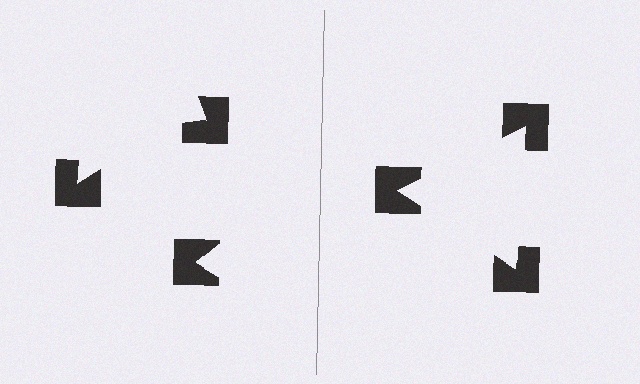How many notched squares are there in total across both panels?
6 — 3 on each side.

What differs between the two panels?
The notched squares are positioned identically on both sides; only the wedge orientations differ. On the right they align to a triangle; on the left they are misaligned.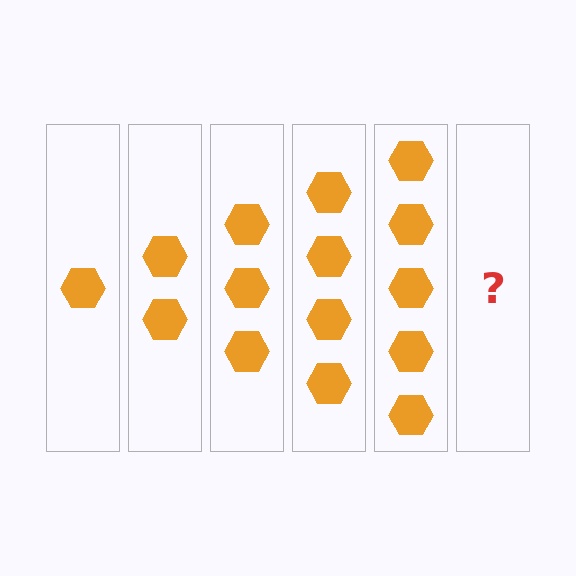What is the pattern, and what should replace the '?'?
The pattern is that each step adds one more hexagon. The '?' should be 6 hexagons.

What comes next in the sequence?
The next element should be 6 hexagons.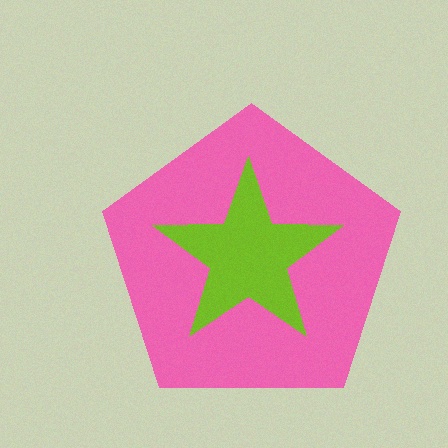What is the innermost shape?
The lime star.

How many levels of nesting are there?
2.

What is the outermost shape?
The pink pentagon.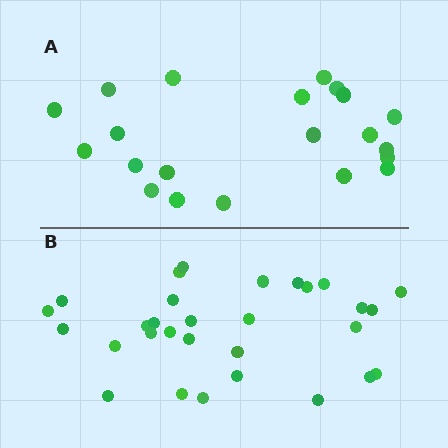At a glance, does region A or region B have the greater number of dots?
Region B (the bottom region) has more dots.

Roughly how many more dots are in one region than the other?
Region B has roughly 8 or so more dots than region A.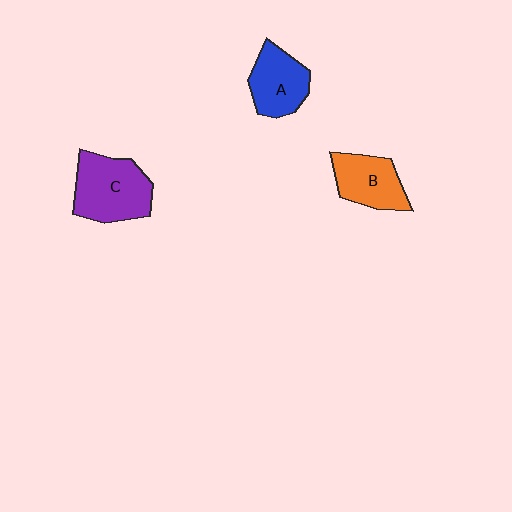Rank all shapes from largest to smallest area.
From largest to smallest: C (purple), A (blue), B (orange).